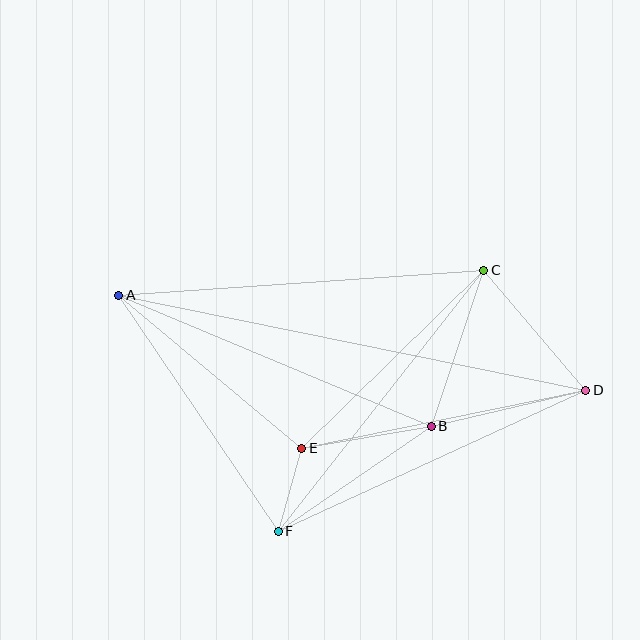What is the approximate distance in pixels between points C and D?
The distance between C and D is approximately 157 pixels.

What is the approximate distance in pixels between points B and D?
The distance between B and D is approximately 158 pixels.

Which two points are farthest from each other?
Points A and D are farthest from each other.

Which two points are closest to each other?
Points E and F are closest to each other.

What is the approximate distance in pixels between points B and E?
The distance between B and E is approximately 131 pixels.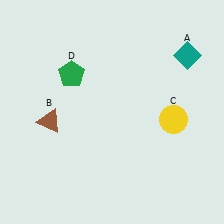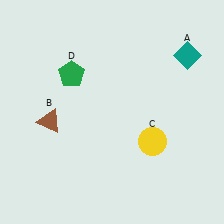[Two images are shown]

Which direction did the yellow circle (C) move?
The yellow circle (C) moved down.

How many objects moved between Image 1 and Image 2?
1 object moved between the two images.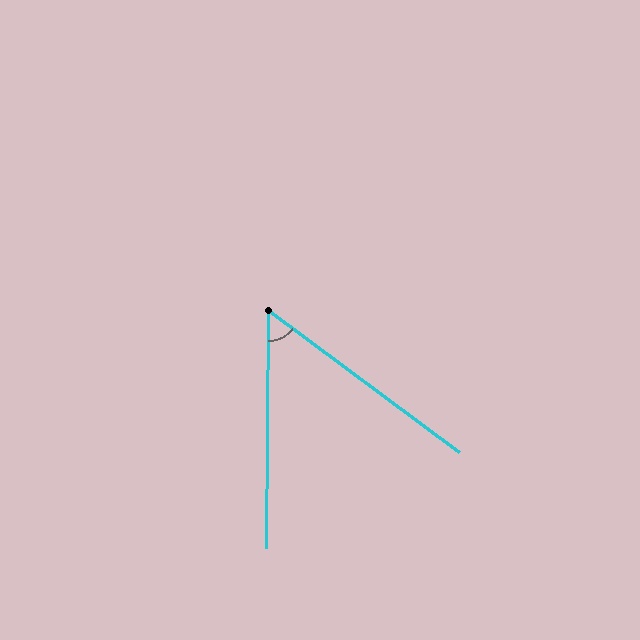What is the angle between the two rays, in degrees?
Approximately 54 degrees.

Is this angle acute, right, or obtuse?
It is acute.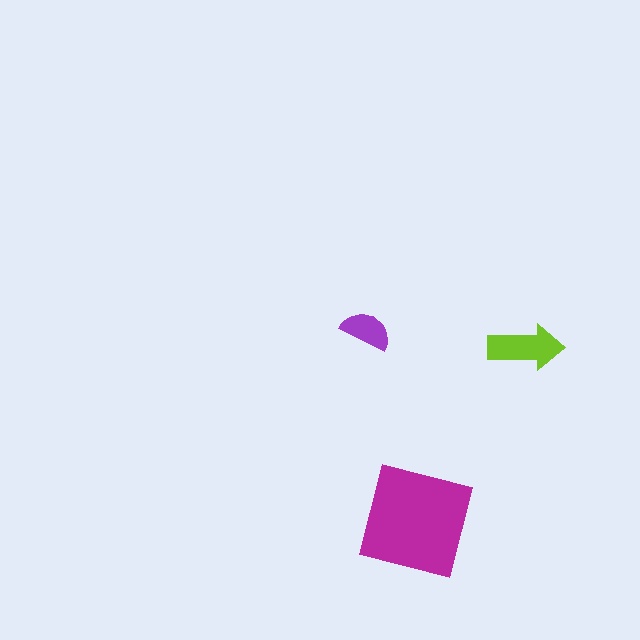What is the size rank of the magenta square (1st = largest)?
1st.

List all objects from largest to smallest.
The magenta square, the lime arrow, the purple semicircle.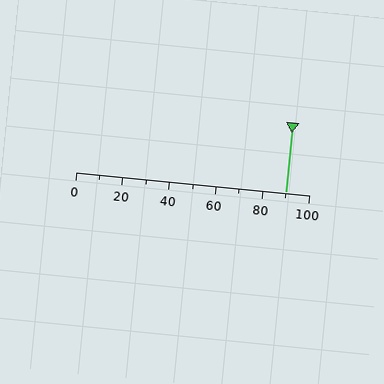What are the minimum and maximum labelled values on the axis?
The axis runs from 0 to 100.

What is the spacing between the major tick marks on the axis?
The major ticks are spaced 20 apart.